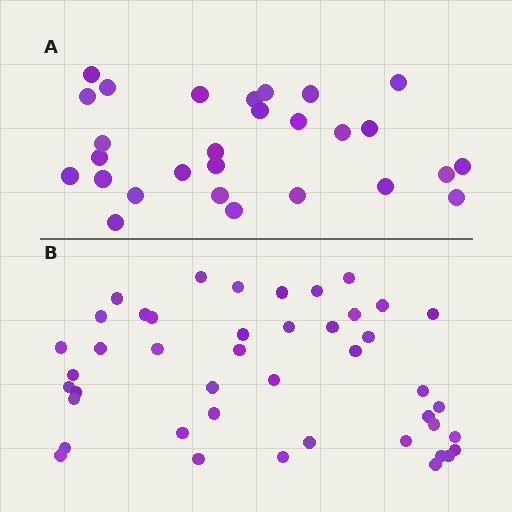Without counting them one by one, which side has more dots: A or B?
Region B (the bottom region) has more dots.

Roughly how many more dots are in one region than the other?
Region B has approximately 15 more dots than region A.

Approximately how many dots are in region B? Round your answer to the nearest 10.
About 40 dots. (The exact count is 44, which rounds to 40.)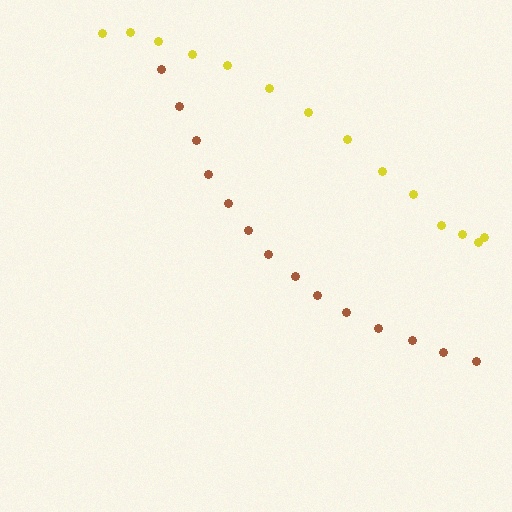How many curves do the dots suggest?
There are 2 distinct paths.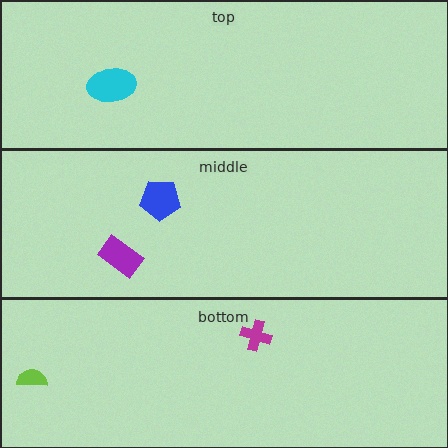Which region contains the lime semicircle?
The bottom region.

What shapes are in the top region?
The cyan ellipse.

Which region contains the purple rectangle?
The middle region.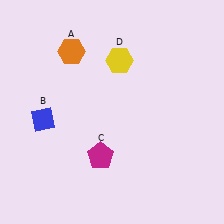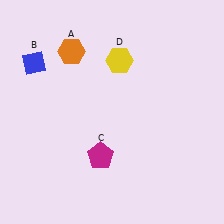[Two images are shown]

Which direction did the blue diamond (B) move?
The blue diamond (B) moved up.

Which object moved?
The blue diamond (B) moved up.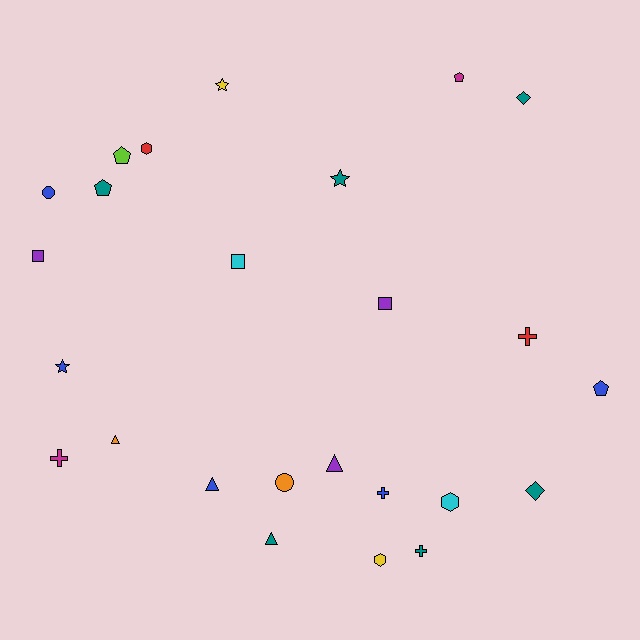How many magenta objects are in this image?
There are 2 magenta objects.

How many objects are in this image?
There are 25 objects.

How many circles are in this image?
There are 2 circles.